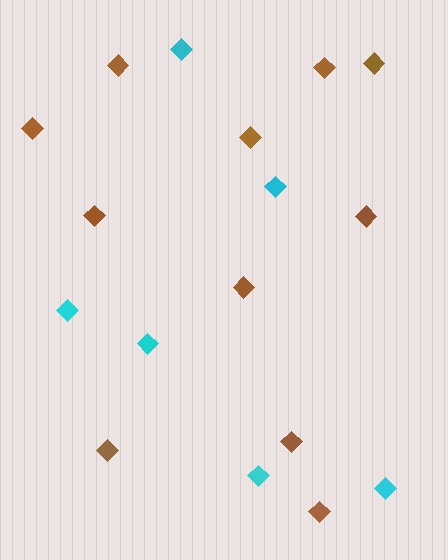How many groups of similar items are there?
There are 2 groups: one group of cyan diamonds (6) and one group of brown diamonds (11).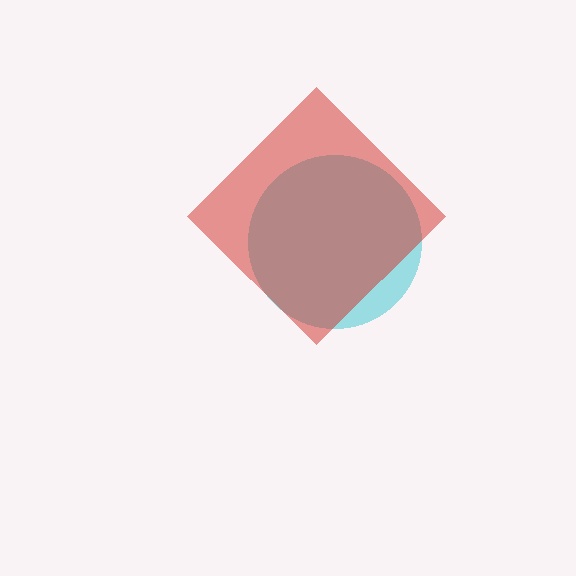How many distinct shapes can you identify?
There are 2 distinct shapes: a cyan circle, a red diamond.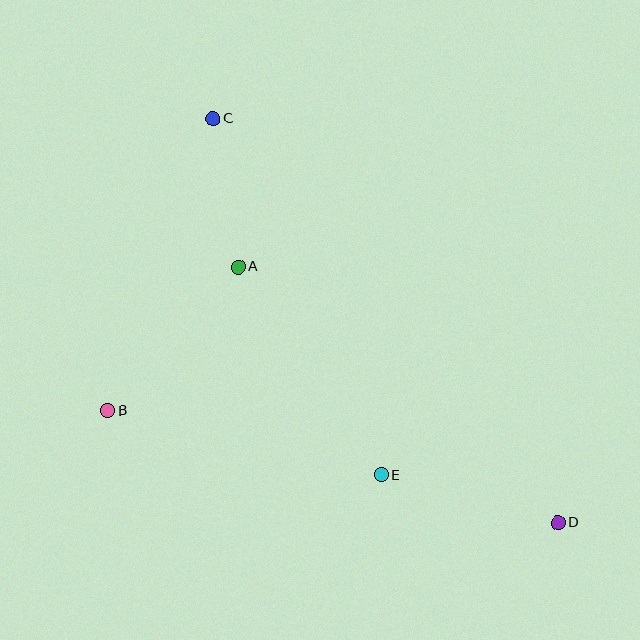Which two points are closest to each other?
Points A and C are closest to each other.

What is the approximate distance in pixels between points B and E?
The distance between B and E is approximately 281 pixels.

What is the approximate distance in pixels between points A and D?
The distance between A and D is approximately 409 pixels.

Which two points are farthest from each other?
Points C and D are farthest from each other.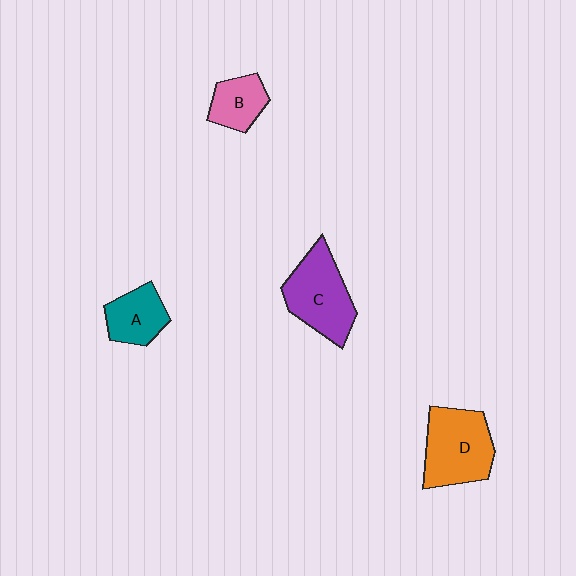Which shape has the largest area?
Shape D (orange).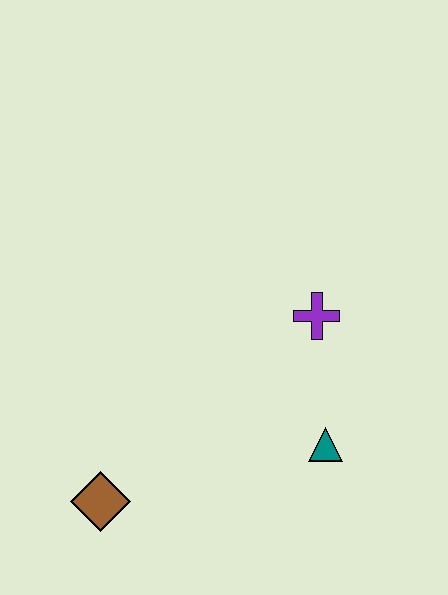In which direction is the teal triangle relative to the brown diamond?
The teal triangle is to the right of the brown diamond.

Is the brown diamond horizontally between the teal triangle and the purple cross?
No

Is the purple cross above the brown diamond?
Yes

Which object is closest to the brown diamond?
The teal triangle is closest to the brown diamond.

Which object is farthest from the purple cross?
The brown diamond is farthest from the purple cross.